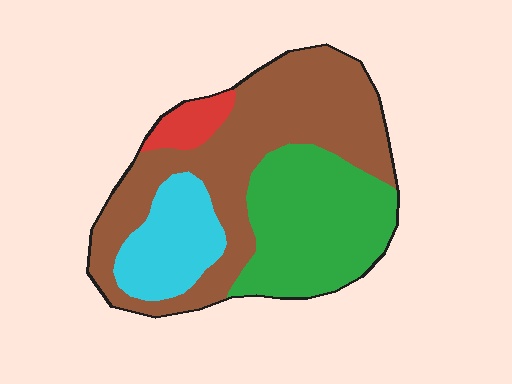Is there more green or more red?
Green.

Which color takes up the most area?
Brown, at roughly 50%.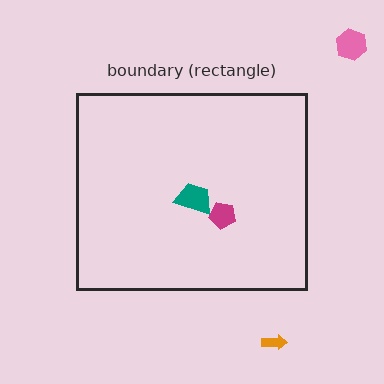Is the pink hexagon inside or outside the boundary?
Outside.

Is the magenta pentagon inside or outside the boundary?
Inside.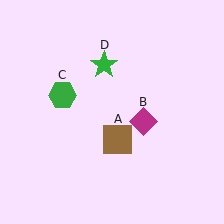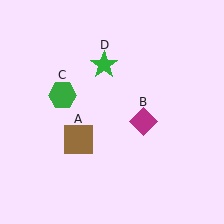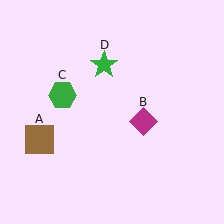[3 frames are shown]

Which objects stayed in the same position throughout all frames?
Magenta diamond (object B) and green hexagon (object C) and green star (object D) remained stationary.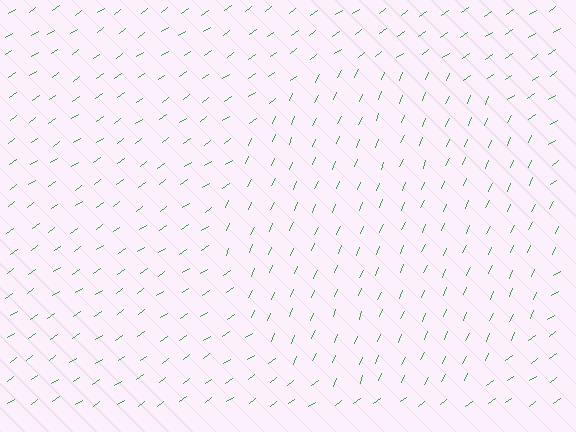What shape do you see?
I see a circle.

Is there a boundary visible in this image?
Yes, there is a texture boundary formed by a change in line orientation.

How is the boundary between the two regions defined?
The boundary is defined purely by a change in line orientation (approximately 31 degrees difference). All lines are the same color and thickness.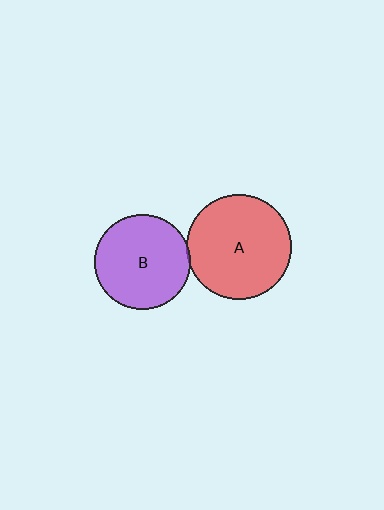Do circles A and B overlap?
Yes.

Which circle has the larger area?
Circle A (red).